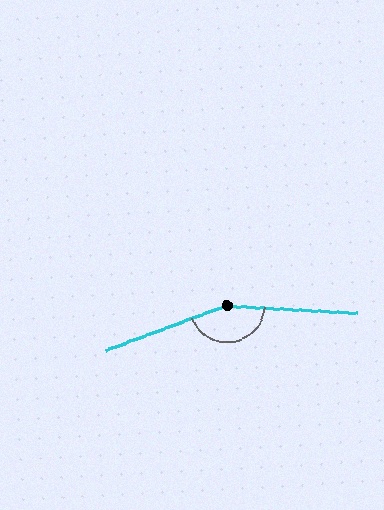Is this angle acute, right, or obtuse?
It is obtuse.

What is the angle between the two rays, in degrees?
Approximately 156 degrees.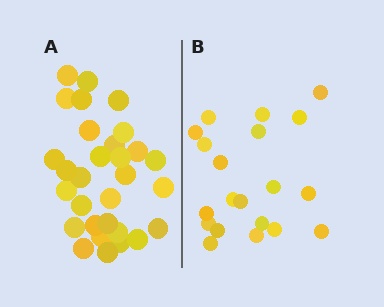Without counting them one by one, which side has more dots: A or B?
Region A (the left region) has more dots.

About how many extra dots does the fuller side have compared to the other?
Region A has roughly 10 or so more dots than region B.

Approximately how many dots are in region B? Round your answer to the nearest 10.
About 20 dots.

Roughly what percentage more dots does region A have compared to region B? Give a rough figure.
About 50% more.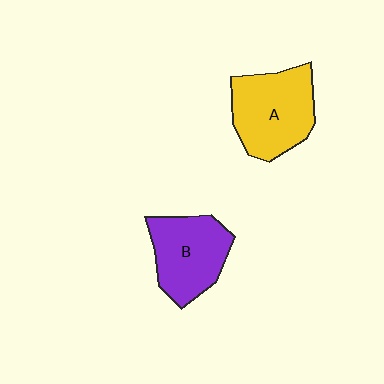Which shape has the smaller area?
Shape B (purple).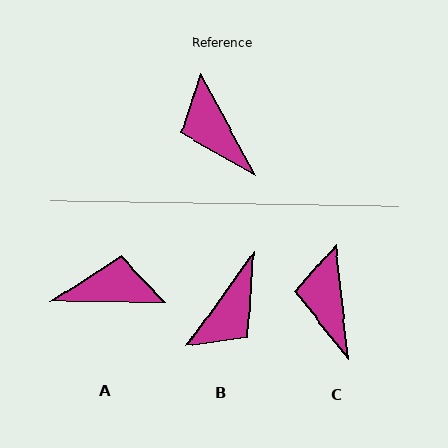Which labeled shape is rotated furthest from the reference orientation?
A, about 118 degrees away.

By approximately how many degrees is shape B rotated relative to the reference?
Approximately 115 degrees counter-clockwise.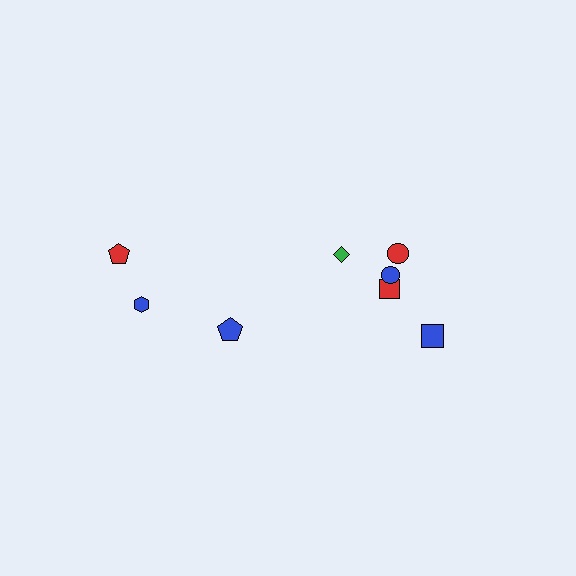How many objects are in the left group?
There are 3 objects.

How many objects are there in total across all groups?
There are 8 objects.